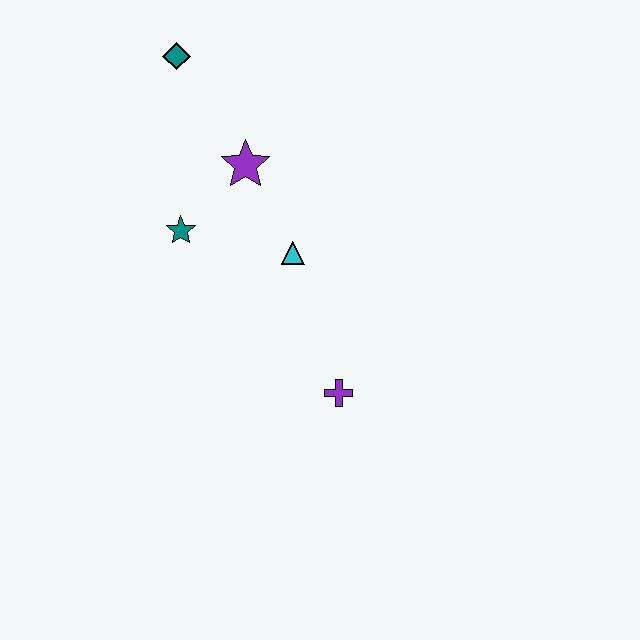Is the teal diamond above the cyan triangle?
Yes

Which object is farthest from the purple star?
The purple cross is farthest from the purple star.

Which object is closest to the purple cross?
The cyan triangle is closest to the purple cross.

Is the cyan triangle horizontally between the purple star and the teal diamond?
No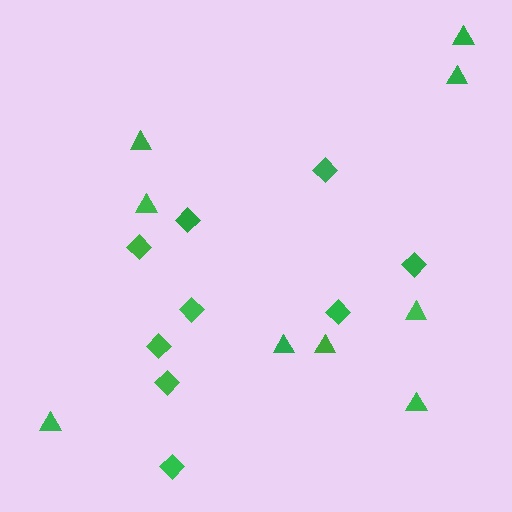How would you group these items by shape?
There are 2 groups: one group of diamonds (9) and one group of triangles (9).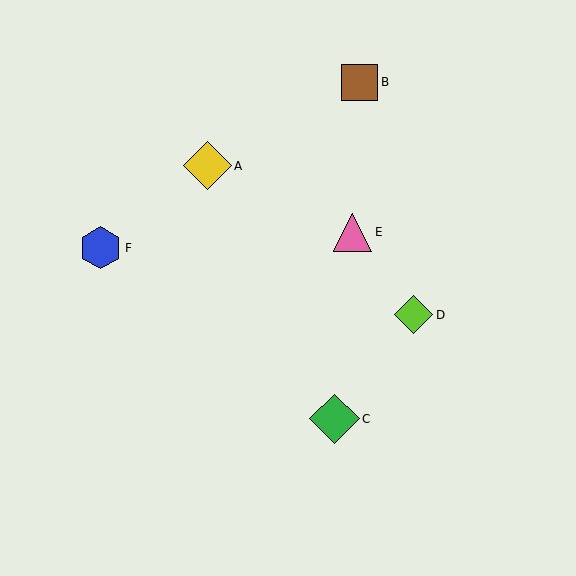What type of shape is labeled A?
Shape A is a yellow diamond.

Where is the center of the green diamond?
The center of the green diamond is at (335, 419).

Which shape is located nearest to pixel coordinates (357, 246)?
The pink triangle (labeled E) at (353, 232) is nearest to that location.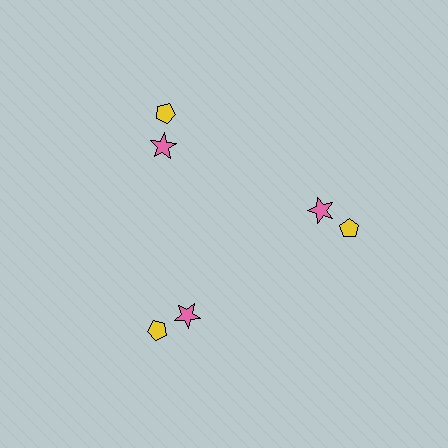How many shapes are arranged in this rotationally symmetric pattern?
There are 6 shapes, arranged in 3 groups of 2.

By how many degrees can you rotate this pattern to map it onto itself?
The pattern maps onto itself every 120 degrees of rotation.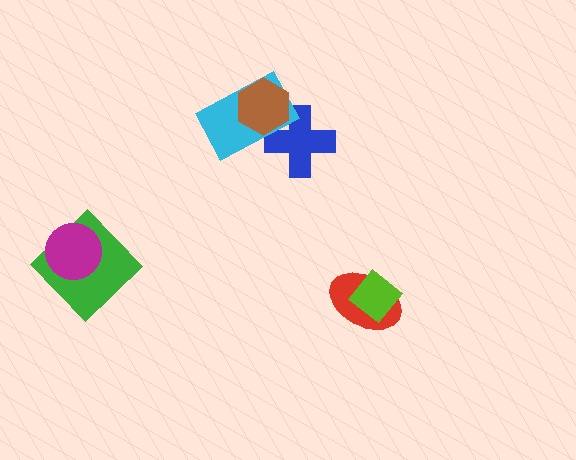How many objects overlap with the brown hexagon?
2 objects overlap with the brown hexagon.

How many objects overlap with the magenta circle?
1 object overlaps with the magenta circle.